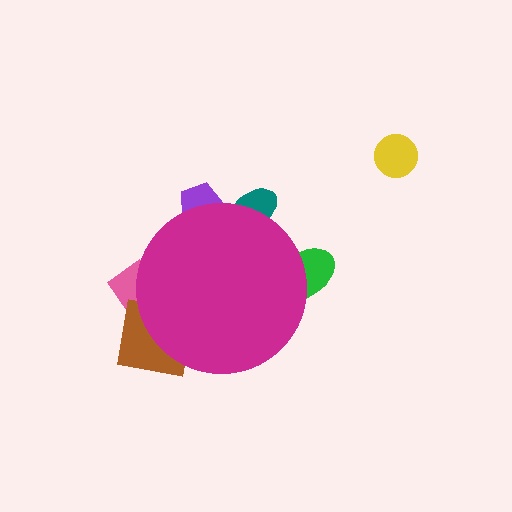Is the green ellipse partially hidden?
Yes, the green ellipse is partially hidden behind the magenta circle.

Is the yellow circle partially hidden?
No, the yellow circle is fully visible.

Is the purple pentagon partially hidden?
Yes, the purple pentagon is partially hidden behind the magenta circle.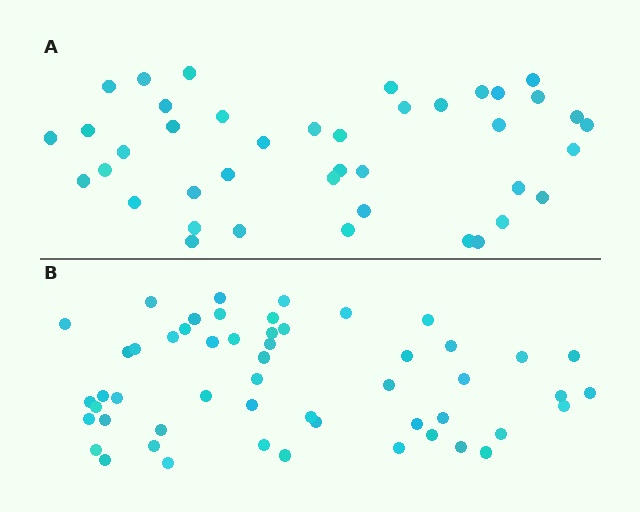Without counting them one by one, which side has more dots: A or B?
Region B (the bottom region) has more dots.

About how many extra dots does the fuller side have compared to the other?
Region B has roughly 12 or so more dots than region A.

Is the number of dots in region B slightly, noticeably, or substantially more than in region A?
Region B has noticeably more, but not dramatically so. The ratio is roughly 1.3 to 1.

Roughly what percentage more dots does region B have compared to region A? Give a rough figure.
About 30% more.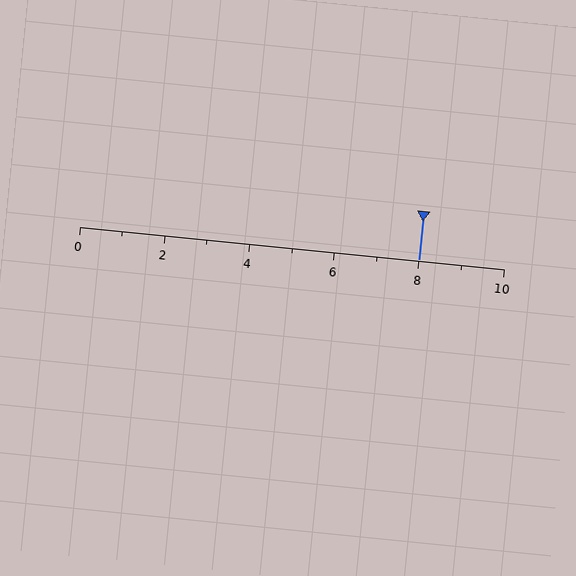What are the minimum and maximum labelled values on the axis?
The axis runs from 0 to 10.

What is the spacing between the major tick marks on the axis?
The major ticks are spaced 2 apart.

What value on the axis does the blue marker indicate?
The marker indicates approximately 8.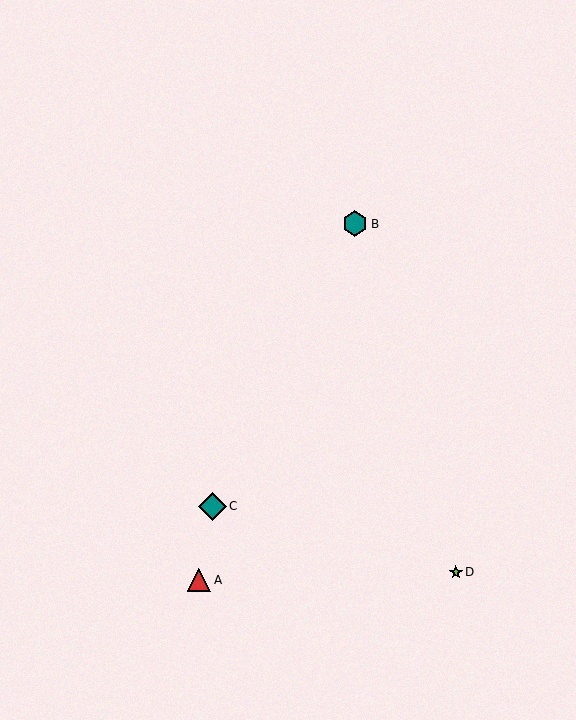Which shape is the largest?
The teal diamond (labeled C) is the largest.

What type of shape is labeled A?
Shape A is a red triangle.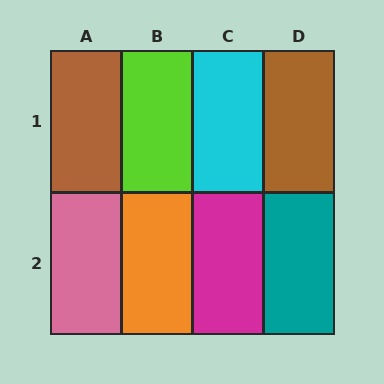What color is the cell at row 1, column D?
Brown.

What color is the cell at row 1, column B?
Lime.